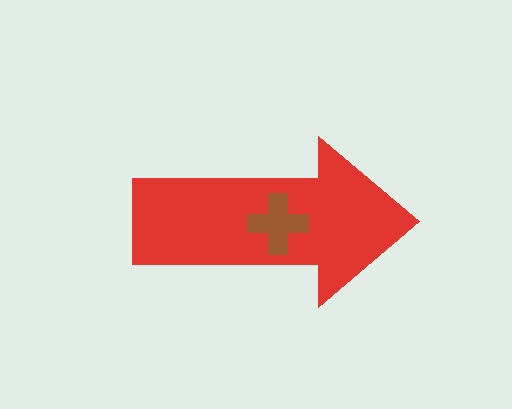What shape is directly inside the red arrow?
The brown cross.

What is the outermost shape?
The red arrow.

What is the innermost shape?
The brown cross.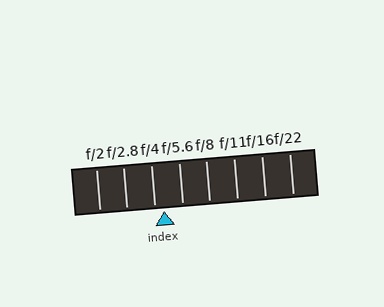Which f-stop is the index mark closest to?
The index mark is closest to f/4.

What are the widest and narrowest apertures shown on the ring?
The widest aperture shown is f/2 and the narrowest is f/22.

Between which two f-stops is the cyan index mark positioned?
The index mark is between f/4 and f/5.6.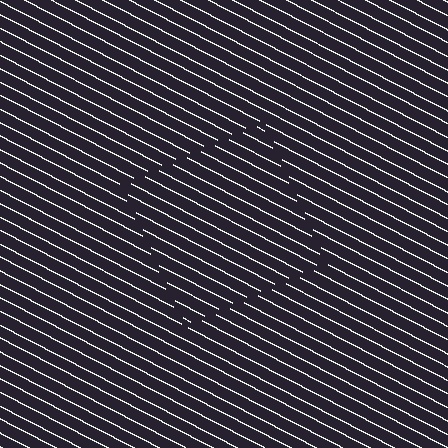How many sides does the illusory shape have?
4 sides — the line-ends trace a square.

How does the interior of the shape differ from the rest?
The interior of the shape contains the same grating, shifted by half a period — the contour is defined by the phase discontinuity where line-ends from the inner and outer gratings abut.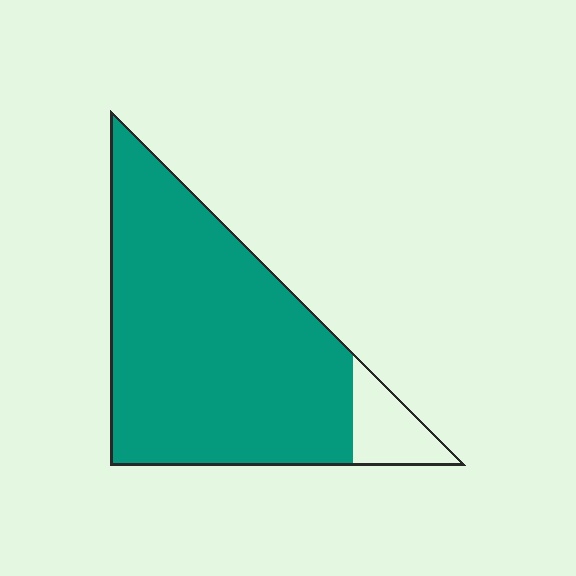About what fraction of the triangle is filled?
About nine tenths (9/10).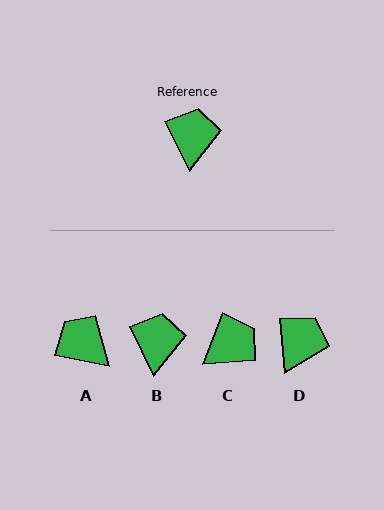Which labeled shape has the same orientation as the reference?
B.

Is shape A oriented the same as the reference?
No, it is off by about 53 degrees.